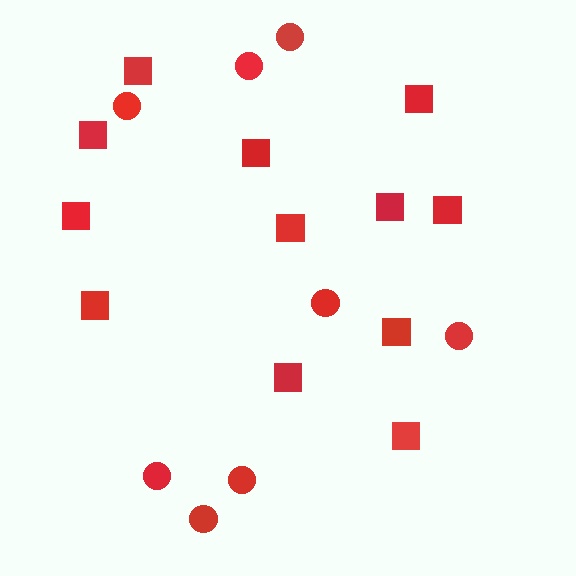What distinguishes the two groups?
There are 2 groups: one group of squares (12) and one group of circles (8).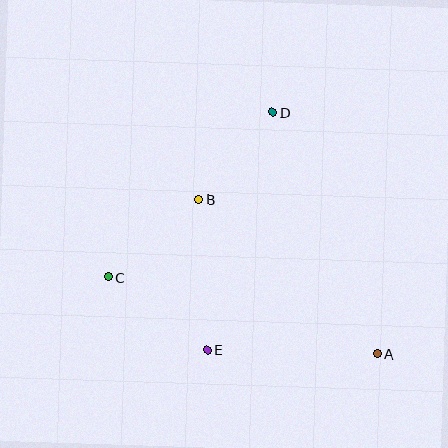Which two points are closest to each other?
Points B and D are closest to each other.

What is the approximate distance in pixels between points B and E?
The distance between B and E is approximately 151 pixels.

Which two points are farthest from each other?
Points A and C are farthest from each other.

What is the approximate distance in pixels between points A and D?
The distance between A and D is approximately 263 pixels.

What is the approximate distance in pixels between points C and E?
The distance between C and E is approximately 123 pixels.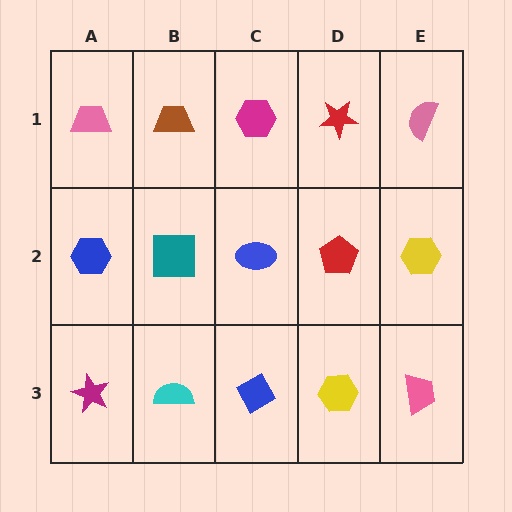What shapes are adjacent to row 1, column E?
A yellow hexagon (row 2, column E), a red star (row 1, column D).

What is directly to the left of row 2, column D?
A blue ellipse.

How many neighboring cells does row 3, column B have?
3.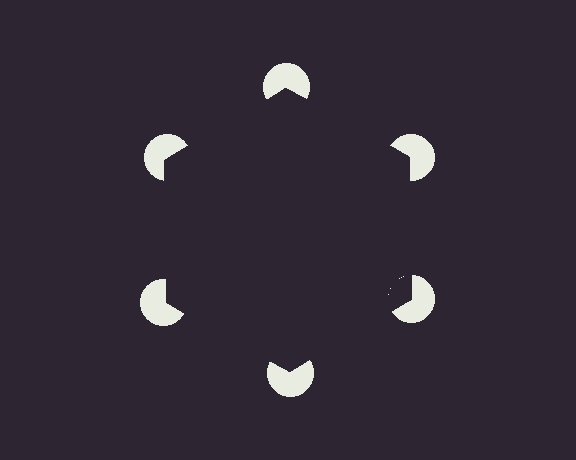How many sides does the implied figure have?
6 sides.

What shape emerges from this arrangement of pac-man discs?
An illusory hexagon — its edges are inferred from the aligned wedge cuts in the pac-man discs, not physically drawn.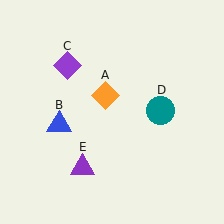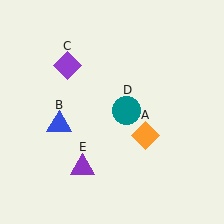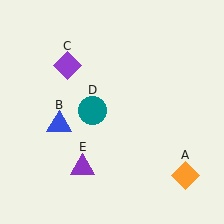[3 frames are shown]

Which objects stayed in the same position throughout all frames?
Blue triangle (object B) and purple diamond (object C) and purple triangle (object E) remained stationary.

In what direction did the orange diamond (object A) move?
The orange diamond (object A) moved down and to the right.